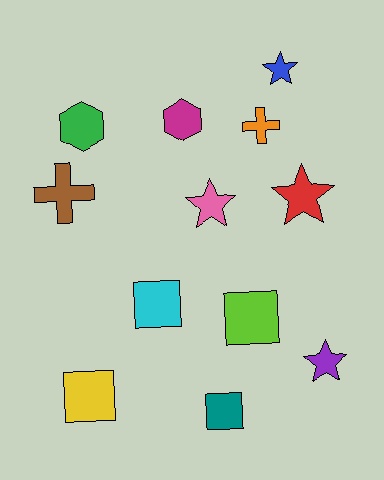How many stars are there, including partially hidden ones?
There are 4 stars.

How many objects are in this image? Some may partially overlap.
There are 12 objects.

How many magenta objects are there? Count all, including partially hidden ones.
There is 1 magenta object.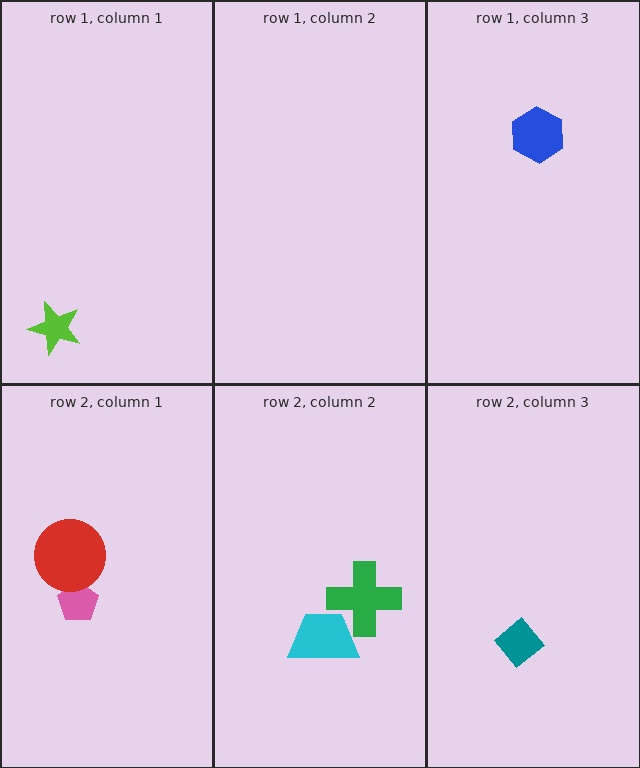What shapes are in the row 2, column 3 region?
The teal diamond.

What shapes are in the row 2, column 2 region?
The green cross, the cyan trapezoid.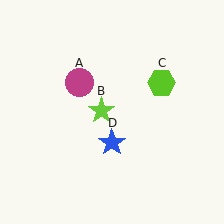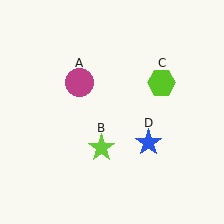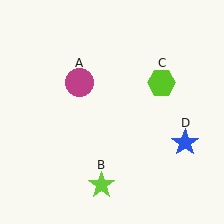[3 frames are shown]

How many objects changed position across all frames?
2 objects changed position: lime star (object B), blue star (object D).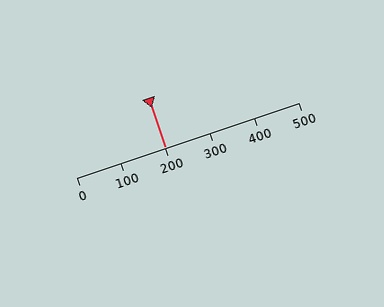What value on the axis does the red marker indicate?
The marker indicates approximately 200.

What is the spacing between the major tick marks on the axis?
The major ticks are spaced 100 apart.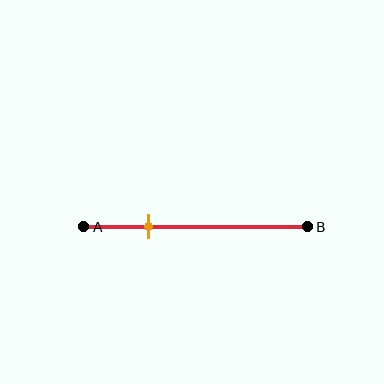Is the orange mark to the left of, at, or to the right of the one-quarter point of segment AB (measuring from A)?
The orange mark is to the right of the one-quarter point of segment AB.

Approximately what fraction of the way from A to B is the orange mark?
The orange mark is approximately 30% of the way from A to B.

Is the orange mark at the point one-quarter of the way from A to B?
No, the mark is at about 30% from A, not at the 25% one-quarter point.